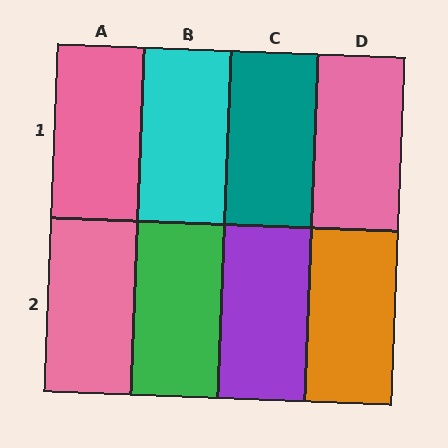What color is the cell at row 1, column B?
Cyan.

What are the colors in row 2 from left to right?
Pink, green, purple, orange.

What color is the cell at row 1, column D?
Pink.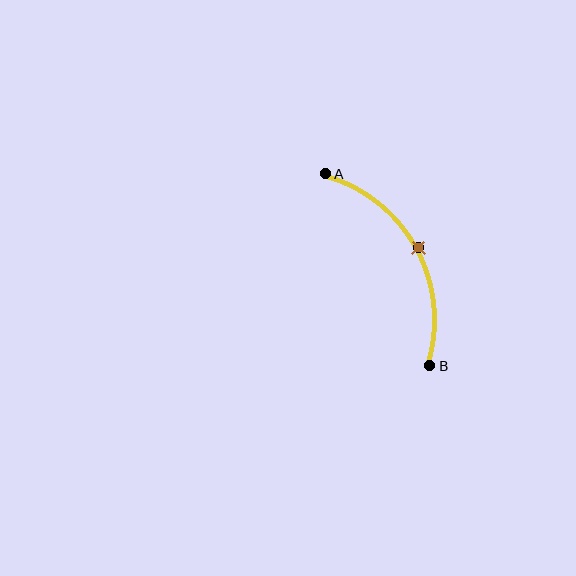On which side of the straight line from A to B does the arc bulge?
The arc bulges to the right of the straight line connecting A and B.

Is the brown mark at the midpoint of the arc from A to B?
Yes. The brown mark lies on the arc at equal arc-length from both A and B — it is the arc midpoint.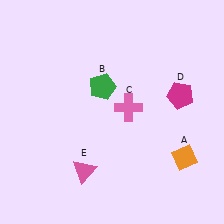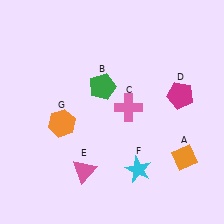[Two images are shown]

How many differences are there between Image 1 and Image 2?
There are 2 differences between the two images.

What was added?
A cyan star (F), an orange hexagon (G) were added in Image 2.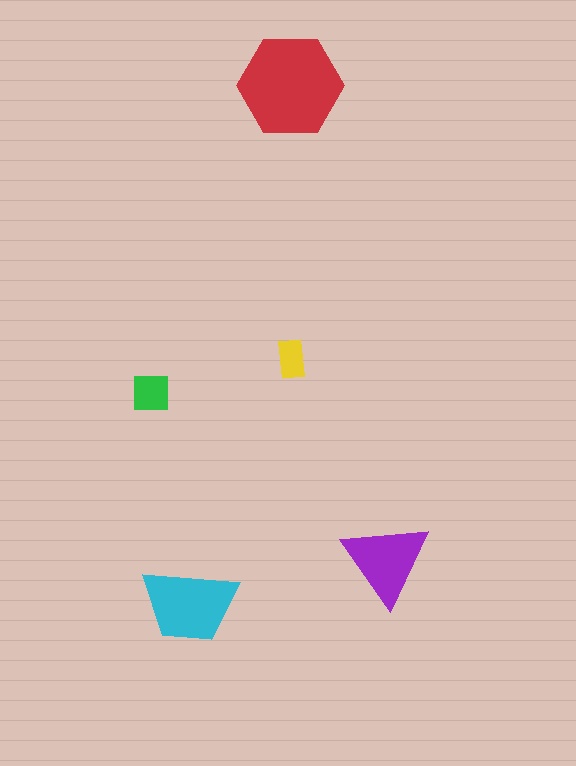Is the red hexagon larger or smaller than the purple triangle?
Larger.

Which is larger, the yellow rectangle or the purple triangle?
The purple triangle.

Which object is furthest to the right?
The purple triangle is rightmost.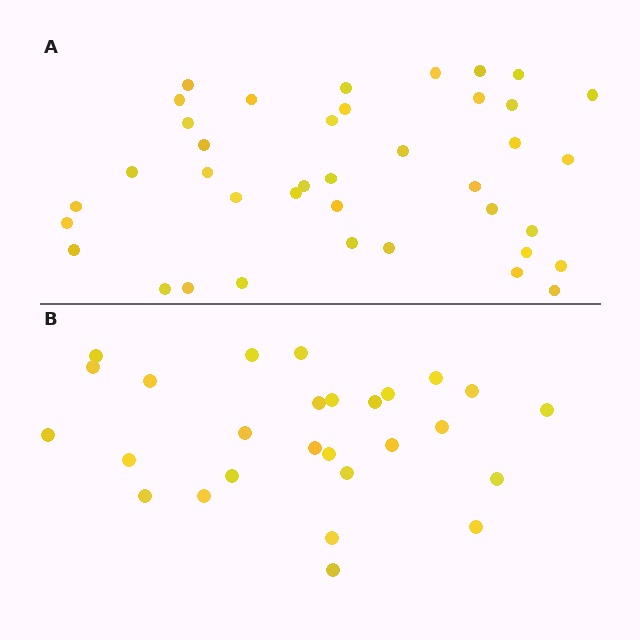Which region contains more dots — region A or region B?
Region A (the top region) has more dots.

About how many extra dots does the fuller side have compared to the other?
Region A has roughly 12 or so more dots than region B.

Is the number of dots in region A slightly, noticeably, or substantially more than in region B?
Region A has noticeably more, but not dramatically so. The ratio is roughly 1.4 to 1.